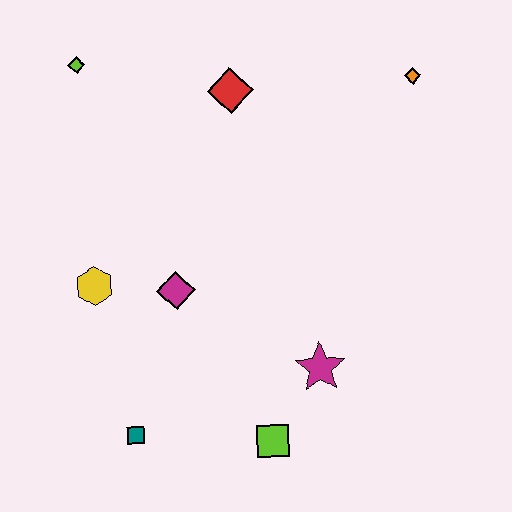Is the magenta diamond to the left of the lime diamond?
No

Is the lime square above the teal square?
No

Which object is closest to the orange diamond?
The red diamond is closest to the orange diamond.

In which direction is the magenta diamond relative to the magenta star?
The magenta diamond is to the left of the magenta star.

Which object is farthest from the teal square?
The orange diamond is farthest from the teal square.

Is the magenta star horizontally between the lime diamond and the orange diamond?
Yes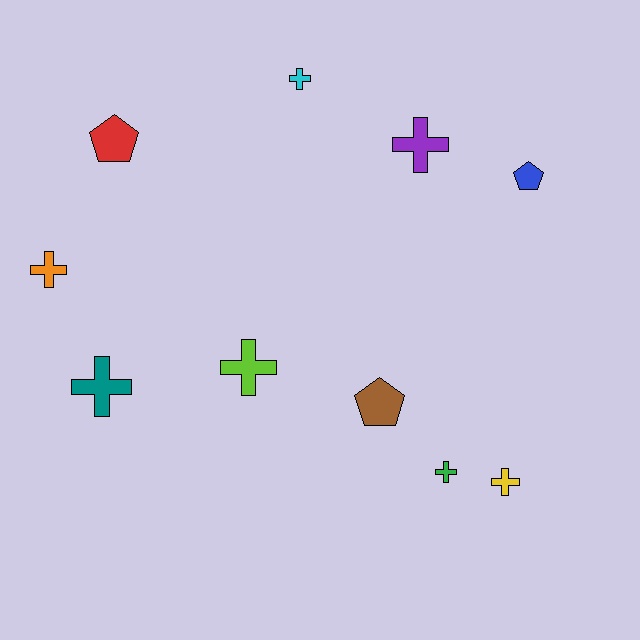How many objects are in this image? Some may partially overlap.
There are 10 objects.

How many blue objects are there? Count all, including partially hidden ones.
There is 1 blue object.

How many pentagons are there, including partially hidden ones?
There are 3 pentagons.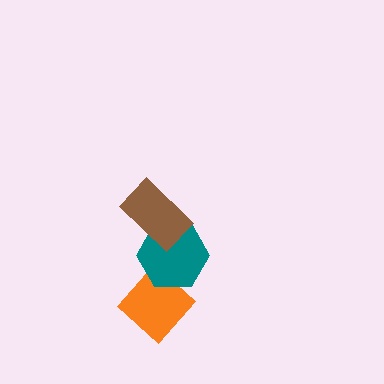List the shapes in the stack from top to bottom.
From top to bottom: the brown rectangle, the teal hexagon, the orange diamond.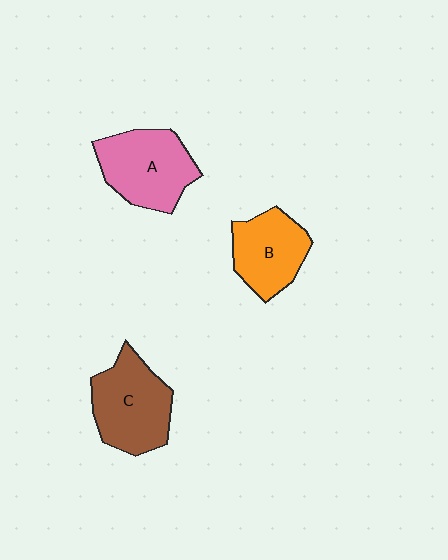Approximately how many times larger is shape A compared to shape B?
Approximately 1.2 times.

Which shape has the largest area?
Shape C (brown).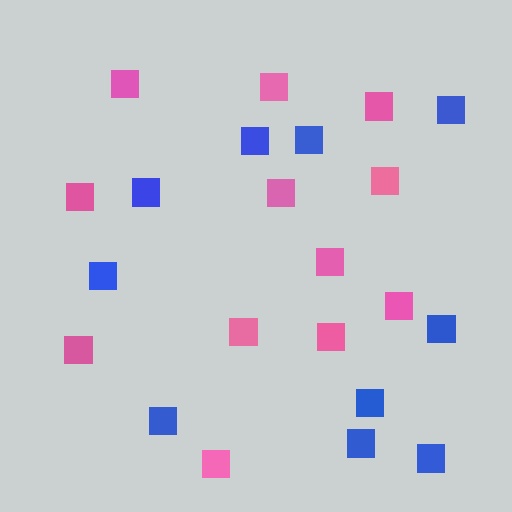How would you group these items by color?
There are 2 groups: one group of blue squares (10) and one group of pink squares (12).